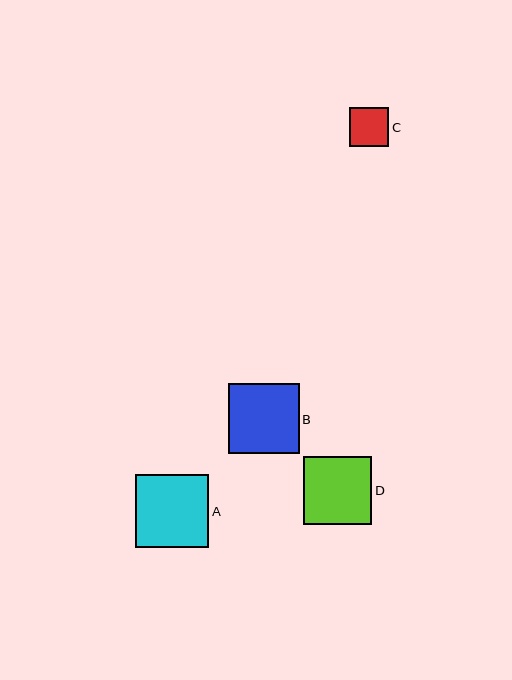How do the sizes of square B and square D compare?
Square B and square D are approximately the same size.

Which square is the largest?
Square A is the largest with a size of approximately 73 pixels.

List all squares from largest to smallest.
From largest to smallest: A, B, D, C.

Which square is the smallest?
Square C is the smallest with a size of approximately 40 pixels.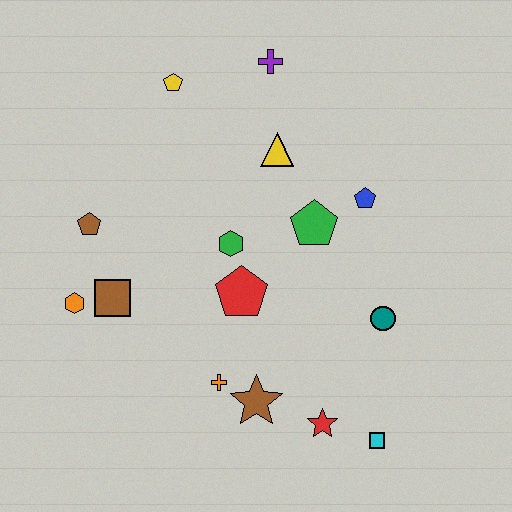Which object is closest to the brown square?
The orange hexagon is closest to the brown square.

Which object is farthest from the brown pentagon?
The cyan square is farthest from the brown pentagon.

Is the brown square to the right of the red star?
No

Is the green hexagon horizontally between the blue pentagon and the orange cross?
Yes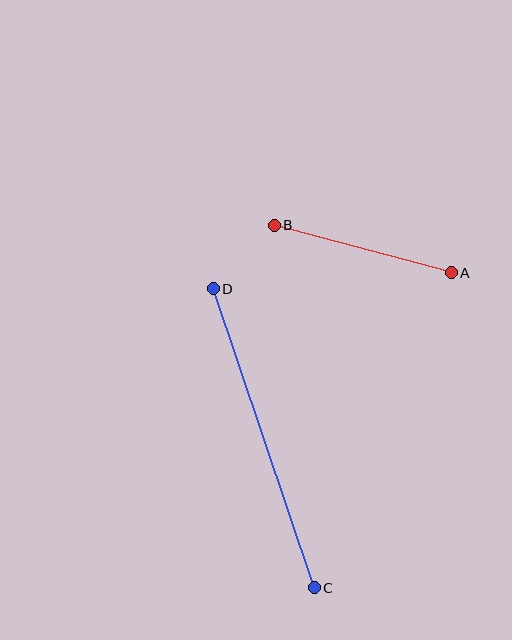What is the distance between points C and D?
The distance is approximately 316 pixels.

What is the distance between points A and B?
The distance is approximately 183 pixels.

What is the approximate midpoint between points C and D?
The midpoint is at approximately (264, 438) pixels.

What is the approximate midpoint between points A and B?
The midpoint is at approximately (363, 249) pixels.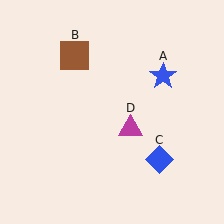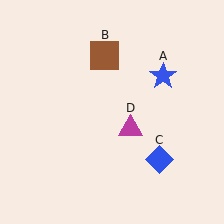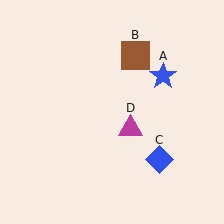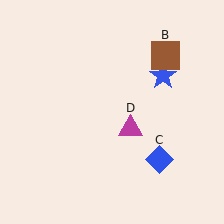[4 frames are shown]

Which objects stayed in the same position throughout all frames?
Blue star (object A) and blue diamond (object C) and magenta triangle (object D) remained stationary.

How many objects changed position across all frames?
1 object changed position: brown square (object B).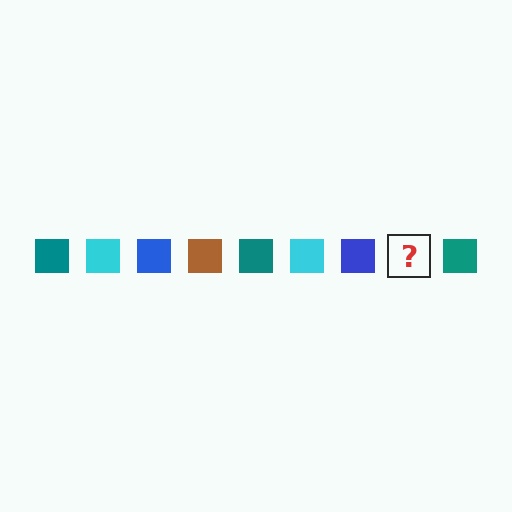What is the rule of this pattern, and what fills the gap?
The rule is that the pattern cycles through teal, cyan, blue, brown squares. The gap should be filled with a brown square.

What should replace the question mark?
The question mark should be replaced with a brown square.